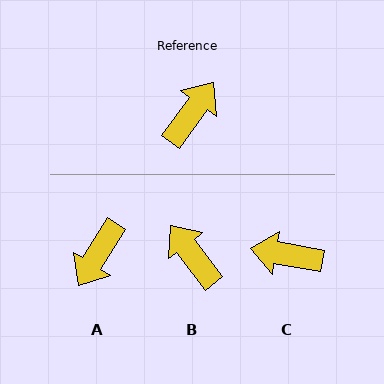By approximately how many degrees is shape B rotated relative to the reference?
Approximately 73 degrees counter-clockwise.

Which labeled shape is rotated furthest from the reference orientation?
A, about 176 degrees away.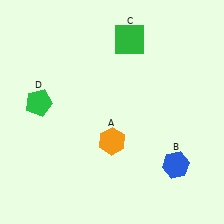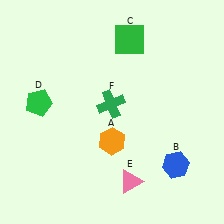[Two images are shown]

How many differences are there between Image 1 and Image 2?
There are 2 differences between the two images.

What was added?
A pink triangle (E), a green cross (F) were added in Image 2.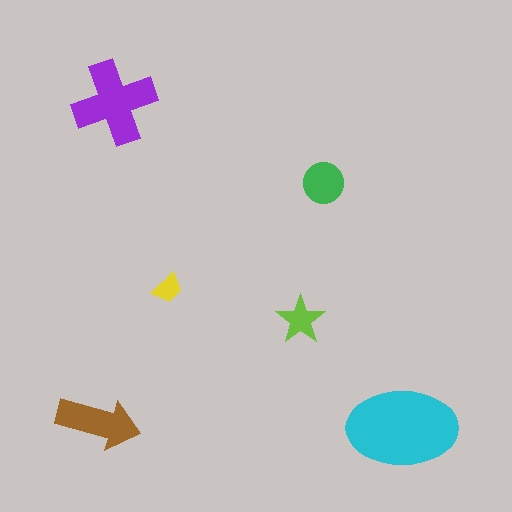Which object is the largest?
The cyan ellipse.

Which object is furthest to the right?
The cyan ellipse is rightmost.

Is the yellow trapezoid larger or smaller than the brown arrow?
Smaller.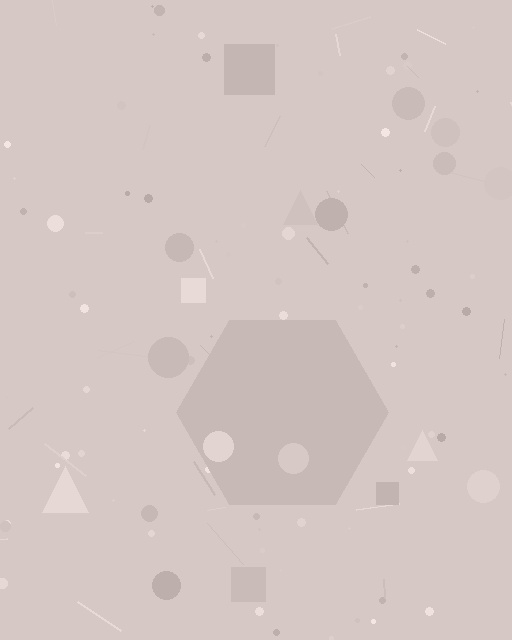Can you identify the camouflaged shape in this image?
The camouflaged shape is a hexagon.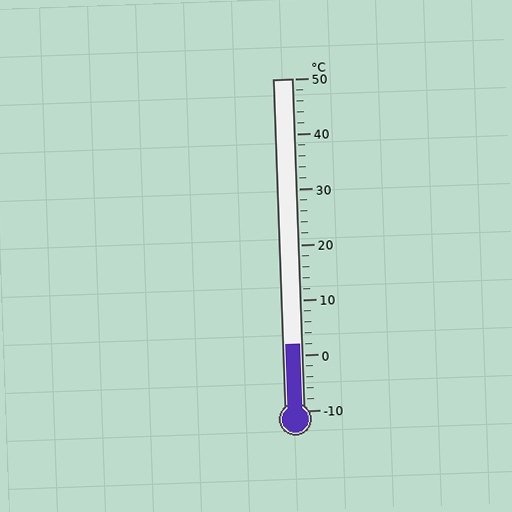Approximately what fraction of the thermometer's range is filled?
The thermometer is filled to approximately 20% of its range.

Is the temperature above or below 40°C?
The temperature is below 40°C.